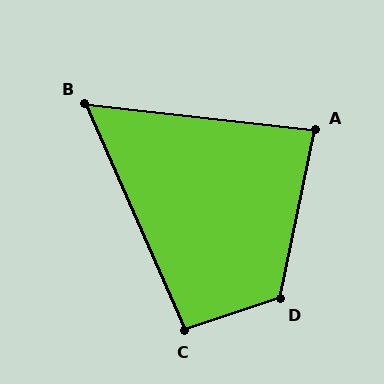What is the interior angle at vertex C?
Approximately 95 degrees (obtuse).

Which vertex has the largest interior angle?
D, at approximately 120 degrees.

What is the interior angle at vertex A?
Approximately 85 degrees (acute).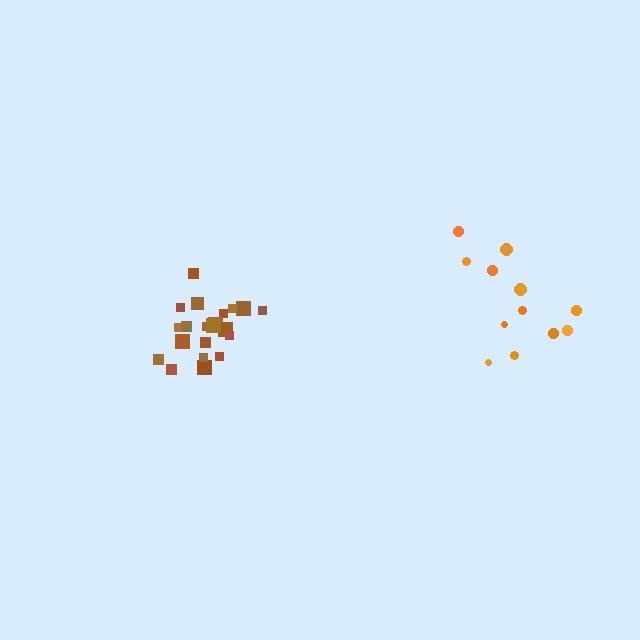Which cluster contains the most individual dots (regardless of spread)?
Brown (22).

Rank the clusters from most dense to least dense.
brown, orange.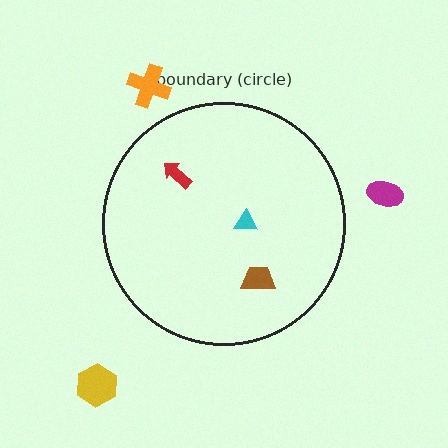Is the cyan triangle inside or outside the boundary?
Inside.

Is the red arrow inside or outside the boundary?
Inside.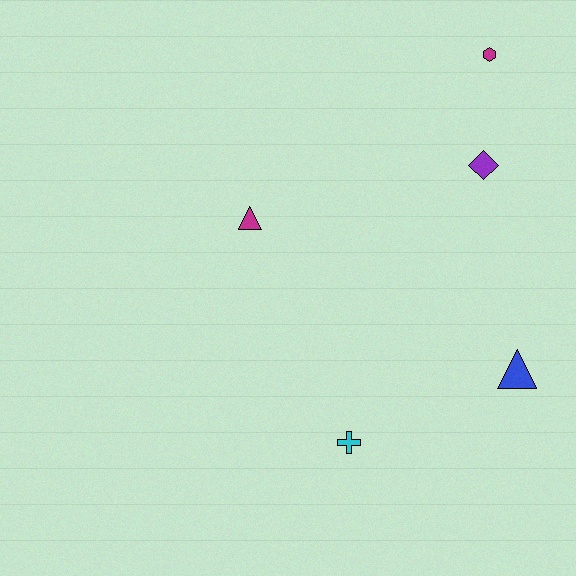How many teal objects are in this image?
There are no teal objects.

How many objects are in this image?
There are 5 objects.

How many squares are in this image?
There are no squares.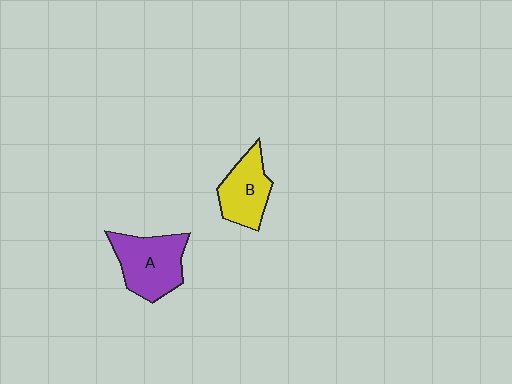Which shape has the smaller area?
Shape B (yellow).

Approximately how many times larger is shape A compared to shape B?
Approximately 1.3 times.